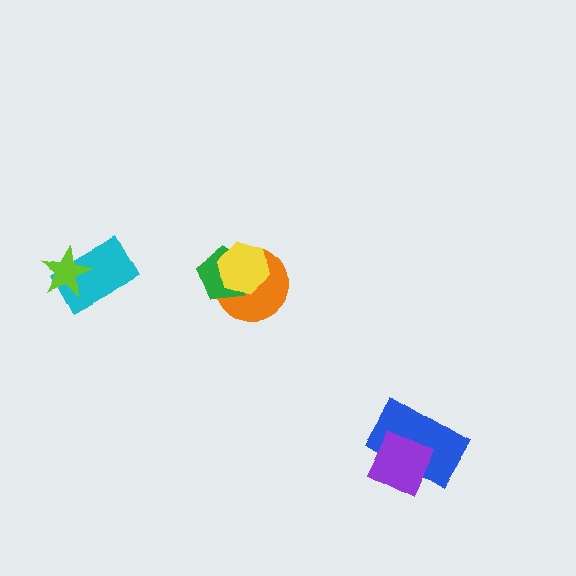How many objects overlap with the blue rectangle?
1 object overlaps with the blue rectangle.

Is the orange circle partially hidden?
Yes, it is partially covered by another shape.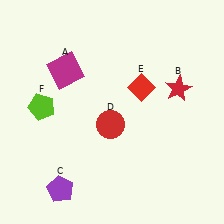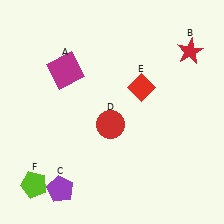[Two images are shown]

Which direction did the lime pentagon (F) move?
The lime pentagon (F) moved down.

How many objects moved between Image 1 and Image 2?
2 objects moved between the two images.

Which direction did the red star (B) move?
The red star (B) moved up.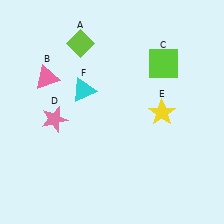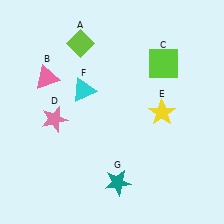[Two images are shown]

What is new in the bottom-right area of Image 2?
A teal star (G) was added in the bottom-right area of Image 2.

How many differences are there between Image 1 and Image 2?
There is 1 difference between the two images.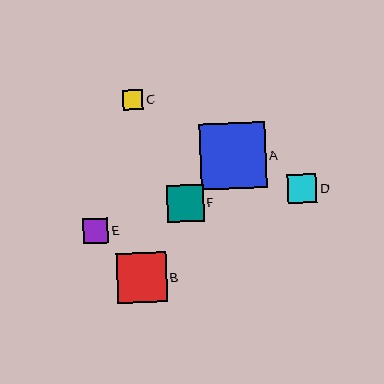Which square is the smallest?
Square C is the smallest with a size of approximately 20 pixels.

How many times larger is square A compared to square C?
Square A is approximately 3.3 times the size of square C.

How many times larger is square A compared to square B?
Square A is approximately 1.3 times the size of square B.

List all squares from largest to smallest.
From largest to smallest: A, B, F, D, E, C.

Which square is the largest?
Square A is the largest with a size of approximately 66 pixels.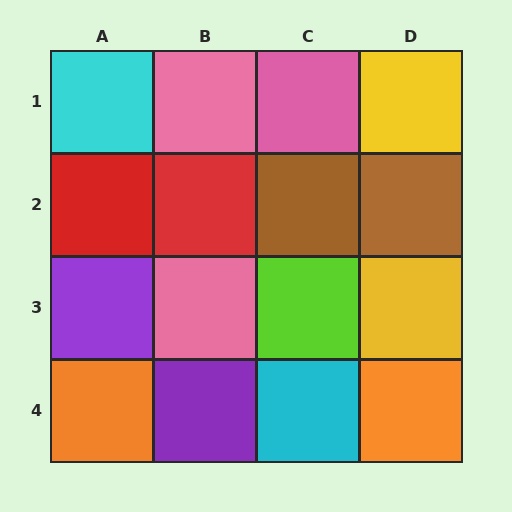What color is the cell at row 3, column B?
Pink.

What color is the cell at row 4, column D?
Orange.